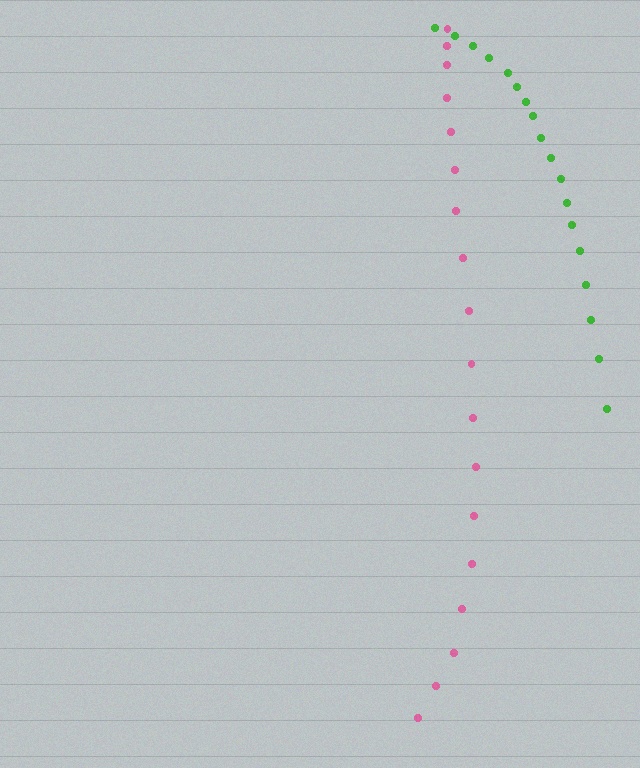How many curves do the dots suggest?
There are 2 distinct paths.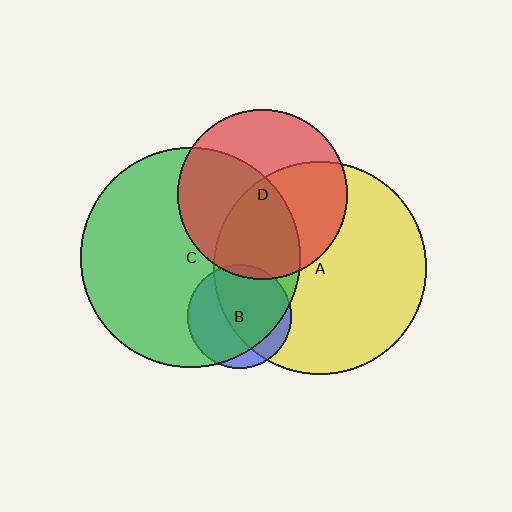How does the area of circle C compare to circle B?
Approximately 4.5 times.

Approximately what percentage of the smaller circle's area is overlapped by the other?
Approximately 50%.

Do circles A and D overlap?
Yes.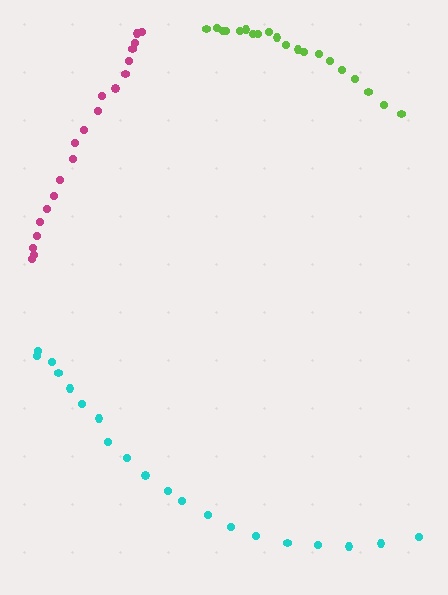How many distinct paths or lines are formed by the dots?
There are 3 distinct paths.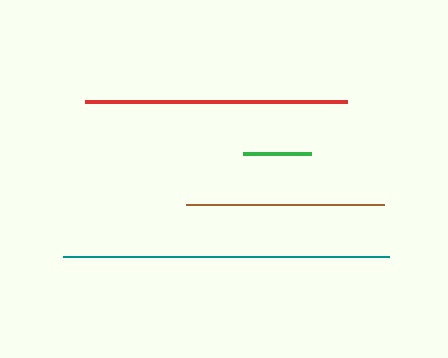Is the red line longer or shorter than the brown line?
The red line is longer than the brown line.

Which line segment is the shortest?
The green line is the shortest at approximately 68 pixels.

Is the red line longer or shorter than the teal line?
The teal line is longer than the red line.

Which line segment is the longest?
The teal line is the longest at approximately 326 pixels.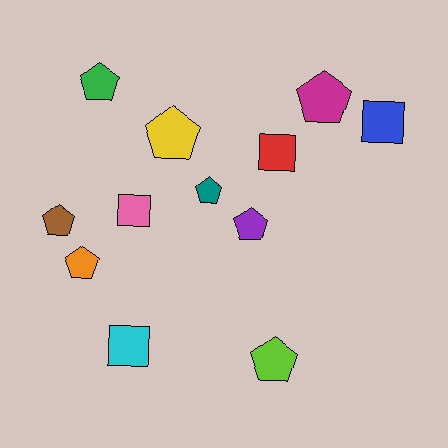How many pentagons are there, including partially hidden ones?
There are 8 pentagons.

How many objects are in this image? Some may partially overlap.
There are 12 objects.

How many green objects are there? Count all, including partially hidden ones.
There is 1 green object.